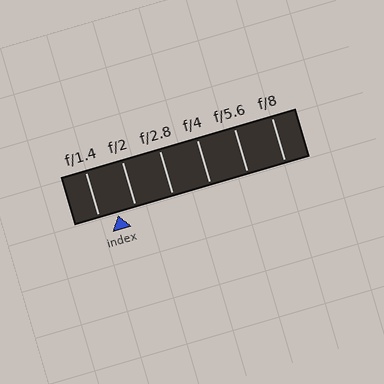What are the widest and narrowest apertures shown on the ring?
The widest aperture shown is f/1.4 and the narrowest is f/8.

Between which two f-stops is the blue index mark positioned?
The index mark is between f/1.4 and f/2.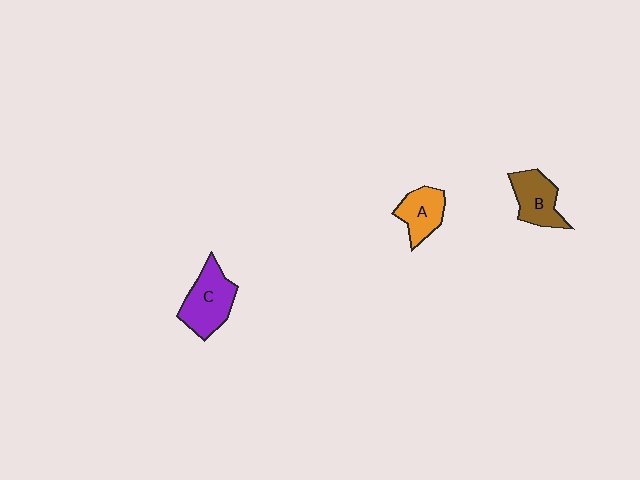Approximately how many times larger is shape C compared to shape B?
Approximately 1.3 times.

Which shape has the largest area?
Shape C (purple).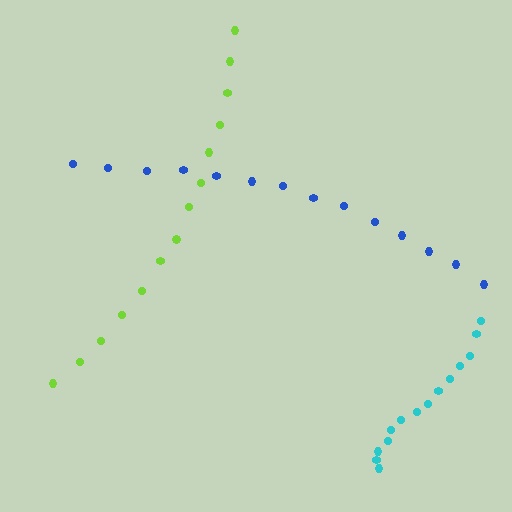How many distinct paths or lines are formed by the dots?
There are 3 distinct paths.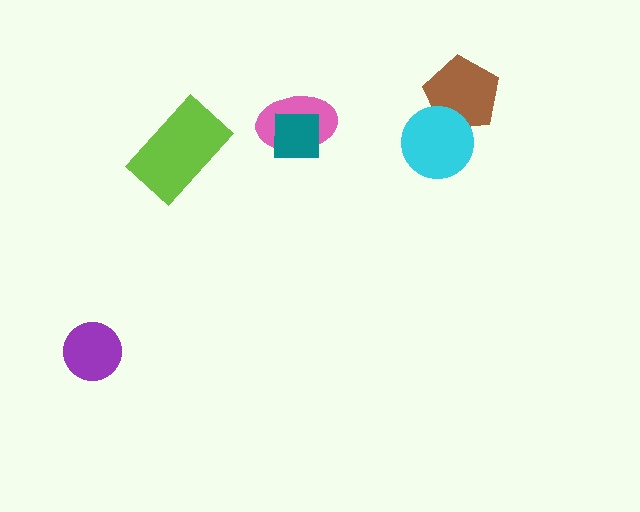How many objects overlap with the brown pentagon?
1 object overlaps with the brown pentagon.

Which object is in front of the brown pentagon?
The cyan circle is in front of the brown pentagon.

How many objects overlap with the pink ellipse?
1 object overlaps with the pink ellipse.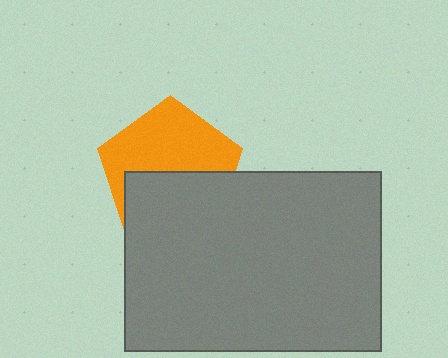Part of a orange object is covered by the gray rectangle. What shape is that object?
It is a pentagon.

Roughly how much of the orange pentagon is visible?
About half of it is visible (roughly 55%).